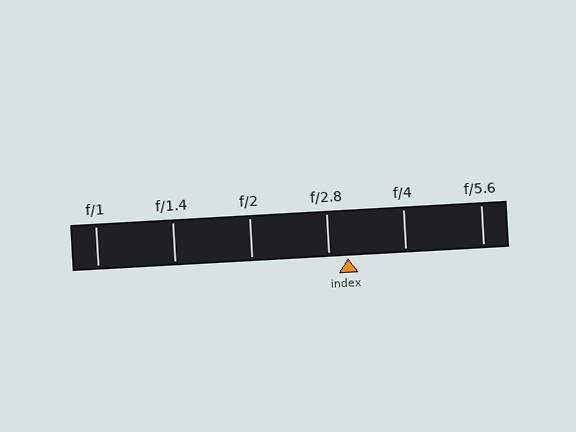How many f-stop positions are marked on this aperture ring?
There are 6 f-stop positions marked.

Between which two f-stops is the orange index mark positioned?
The index mark is between f/2.8 and f/4.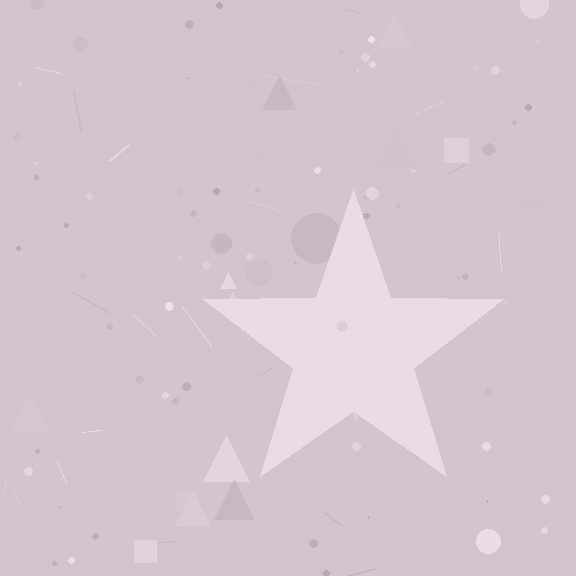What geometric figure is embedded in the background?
A star is embedded in the background.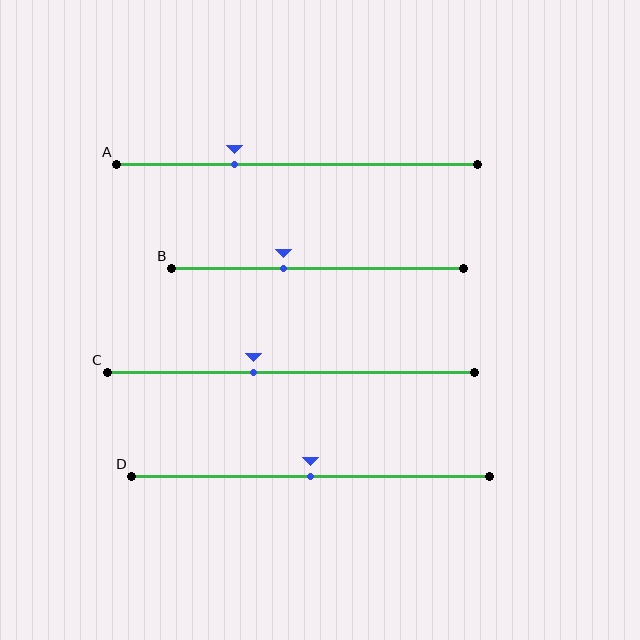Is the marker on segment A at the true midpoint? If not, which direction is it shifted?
No, the marker on segment A is shifted to the left by about 17% of the segment length.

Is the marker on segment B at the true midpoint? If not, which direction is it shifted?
No, the marker on segment B is shifted to the left by about 12% of the segment length.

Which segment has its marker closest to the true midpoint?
Segment D has its marker closest to the true midpoint.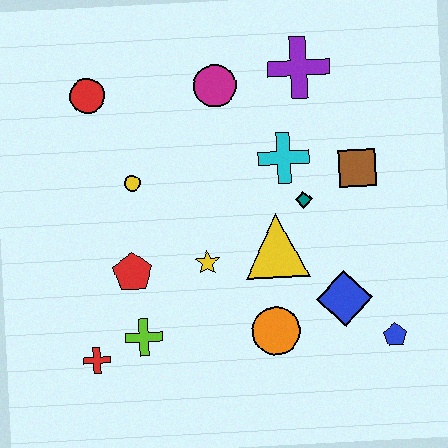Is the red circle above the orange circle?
Yes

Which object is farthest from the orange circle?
The red circle is farthest from the orange circle.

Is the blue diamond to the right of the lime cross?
Yes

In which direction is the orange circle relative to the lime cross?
The orange circle is to the right of the lime cross.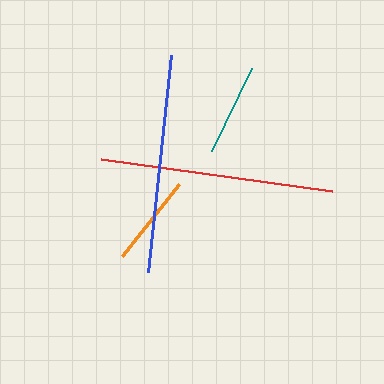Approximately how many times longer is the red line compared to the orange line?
The red line is approximately 2.5 times the length of the orange line.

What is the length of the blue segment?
The blue segment is approximately 218 pixels long.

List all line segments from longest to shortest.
From longest to shortest: red, blue, teal, orange.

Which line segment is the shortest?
The orange line is the shortest at approximately 92 pixels.